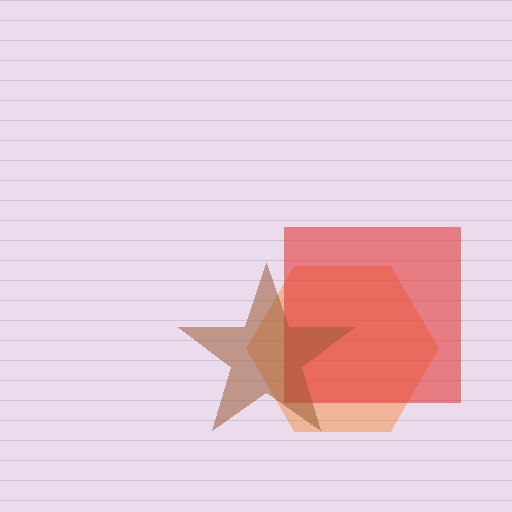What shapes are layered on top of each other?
The layered shapes are: an orange hexagon, a red square, a brown star.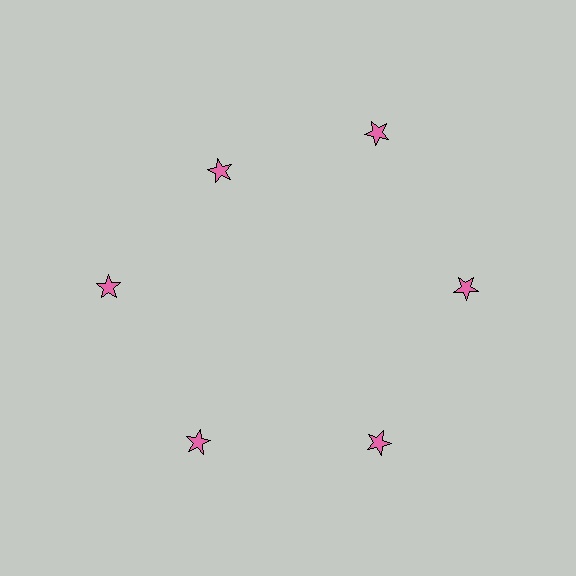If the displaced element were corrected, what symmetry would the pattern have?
It would have 6-fold rotational symmetry — the pattern would map onto itself every 60 degrees.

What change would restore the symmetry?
The symmetry would be restored by moving it outward, back onto the ring so that all 6 stars sit at equal angles and equal distance from the center.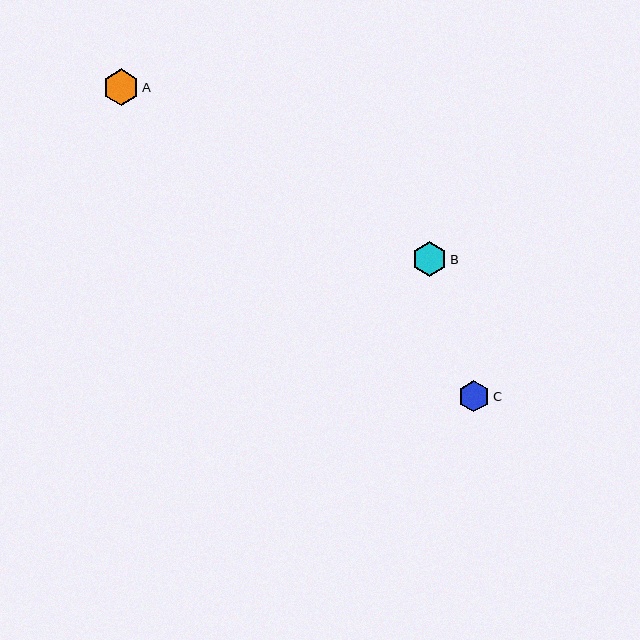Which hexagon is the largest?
Hexagon A is the largest with a size of approximately 37 pixels.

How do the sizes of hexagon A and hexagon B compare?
Hexagon A and hexagon B are approximately the same size.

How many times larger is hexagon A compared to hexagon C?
Hexagon A is approximately 1.2 times the size of hexagon C.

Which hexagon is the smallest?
Hexagon C is the smallest with a size of approximately 31 pixels.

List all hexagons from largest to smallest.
From largest to smallest: A, B, C.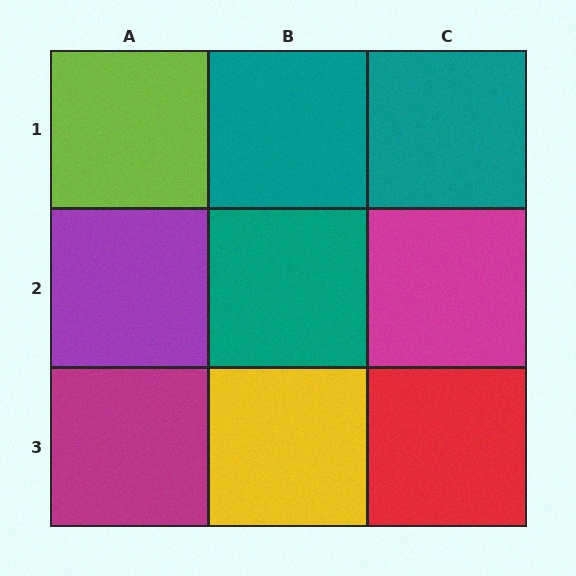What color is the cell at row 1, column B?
Teal.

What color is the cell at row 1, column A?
Lime.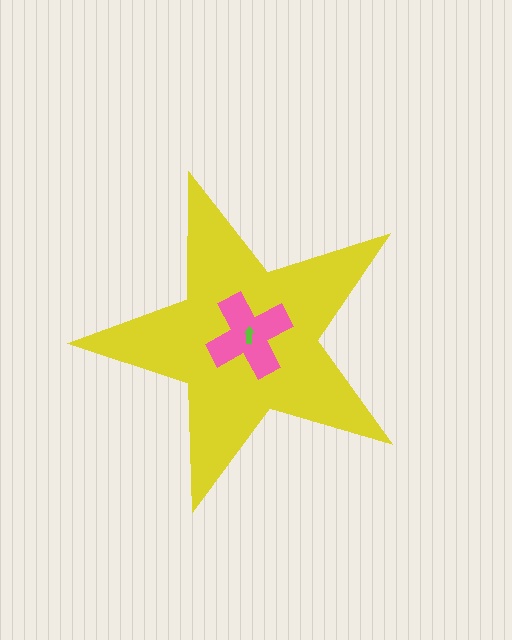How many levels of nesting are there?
3.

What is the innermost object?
The lime arrow.